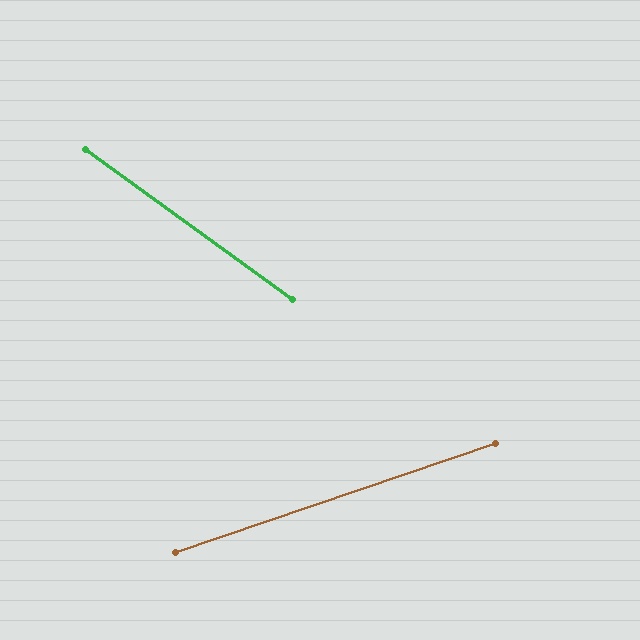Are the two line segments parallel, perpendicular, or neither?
Neither parallel nor perpendicular — they differ by about 55°.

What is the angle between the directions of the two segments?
Approximately 55 degrees.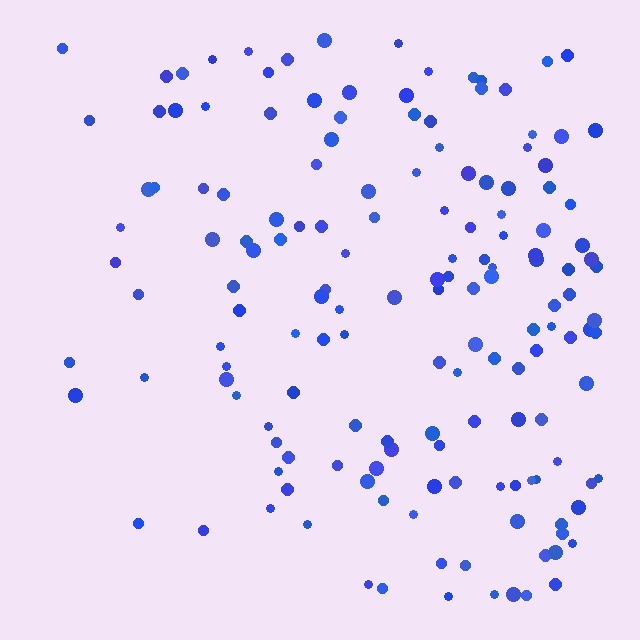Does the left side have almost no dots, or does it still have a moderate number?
Still a moderate number, just noticeably fewer than the right.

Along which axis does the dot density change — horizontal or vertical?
Horizontal.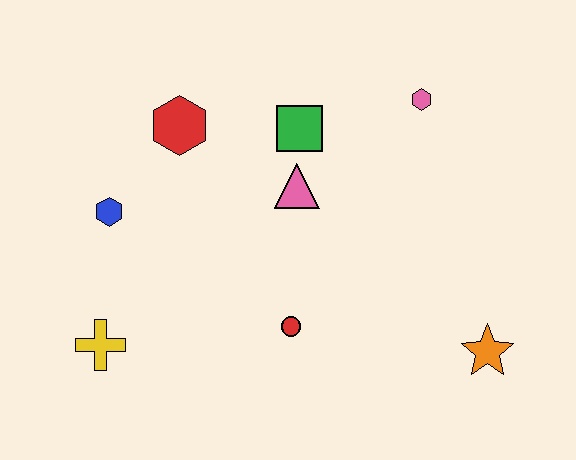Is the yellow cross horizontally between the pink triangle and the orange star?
No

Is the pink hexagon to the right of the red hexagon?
Yes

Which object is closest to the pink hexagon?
The green square is closest to the pink hexagon.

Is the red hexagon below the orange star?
No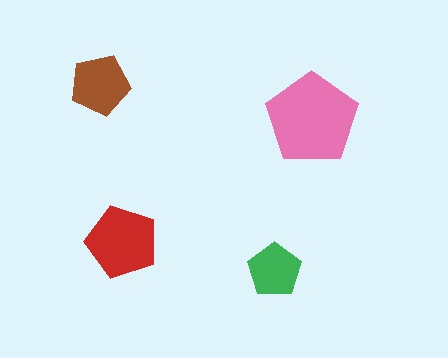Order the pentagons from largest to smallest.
the pink one, the red one, the brown one, the green one.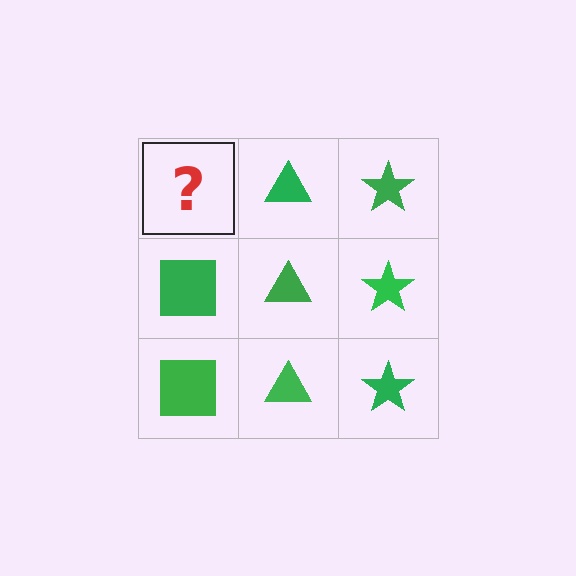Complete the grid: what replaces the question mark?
The question mark should be replaced with a green square.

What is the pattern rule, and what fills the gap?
The rule is that each column has a consistent shape. The gap should be filled with a green square.